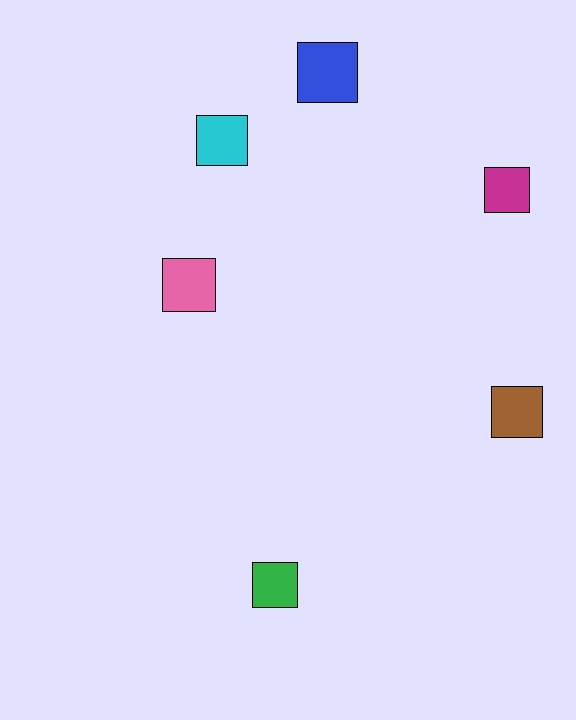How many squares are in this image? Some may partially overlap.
There are 6 squares.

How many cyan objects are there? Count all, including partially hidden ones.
There is 1 cyan object.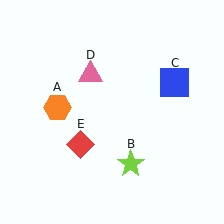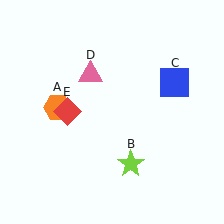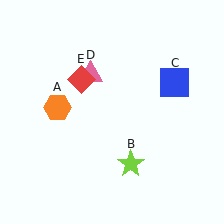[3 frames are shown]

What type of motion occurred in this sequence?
The red diamond (object E) rotated clockwise around the center of the scene.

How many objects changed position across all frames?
1 object changed position: red diamond (object E).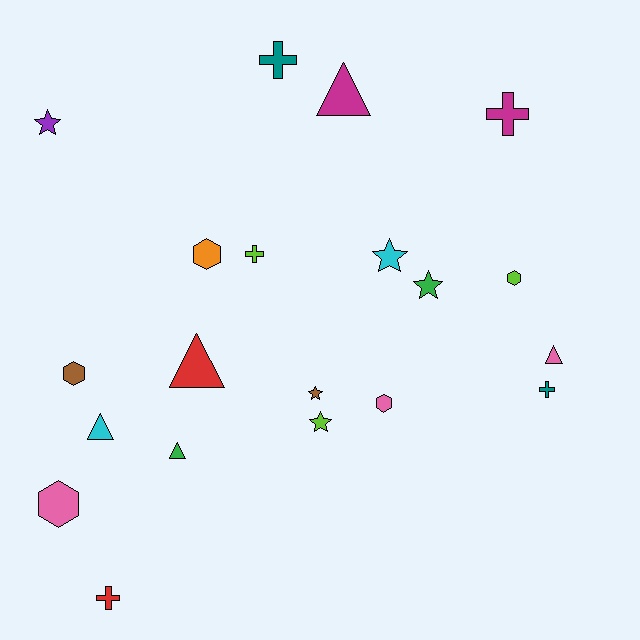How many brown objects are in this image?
There are 2 brown objects.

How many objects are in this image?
There are 20 objects.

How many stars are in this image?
There are 5 stars.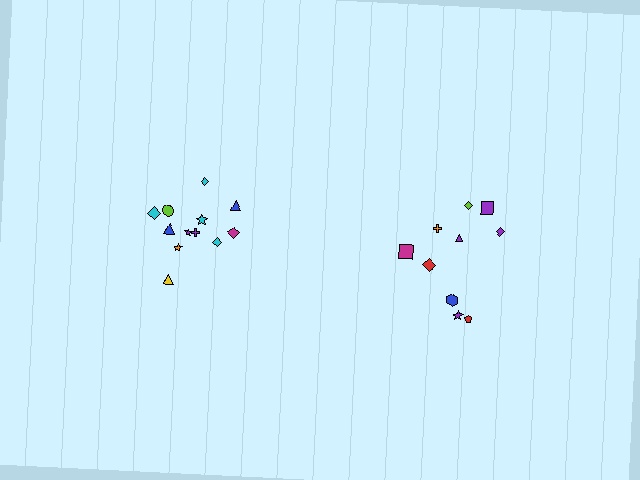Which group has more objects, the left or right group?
The left group.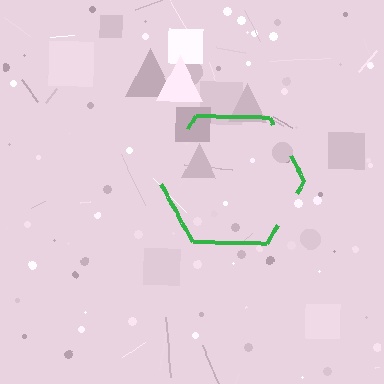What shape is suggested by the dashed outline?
The dashed outline suggests a hexagon.